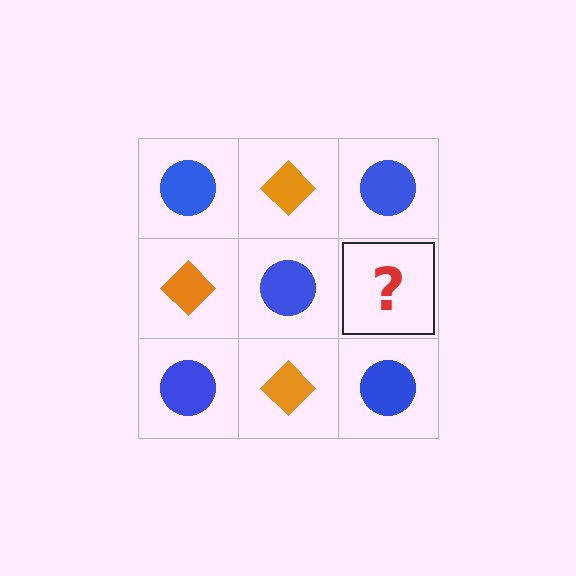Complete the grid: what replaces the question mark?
The question mark should be replaced with an orange diamond.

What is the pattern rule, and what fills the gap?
The rule is that it alternates blue circle and orange diamond in a checkerboard pattern. The gap should be filled with an orange diamond.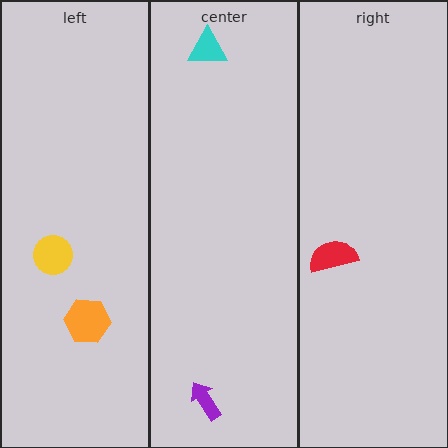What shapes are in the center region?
The purple arrow, the cyan triangle.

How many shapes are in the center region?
2.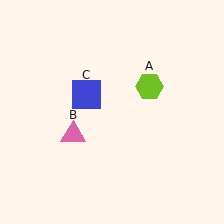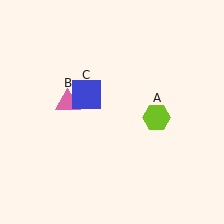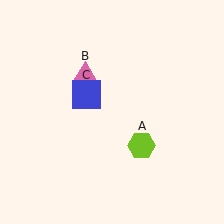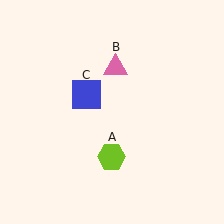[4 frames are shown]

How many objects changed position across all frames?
2 objects changed position: lime hexagon (object A), pink triangle (object B).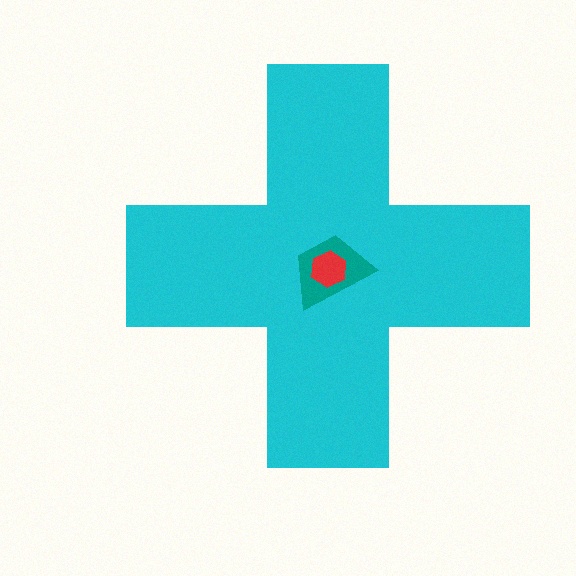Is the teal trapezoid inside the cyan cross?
Yes.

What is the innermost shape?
The red hexagon.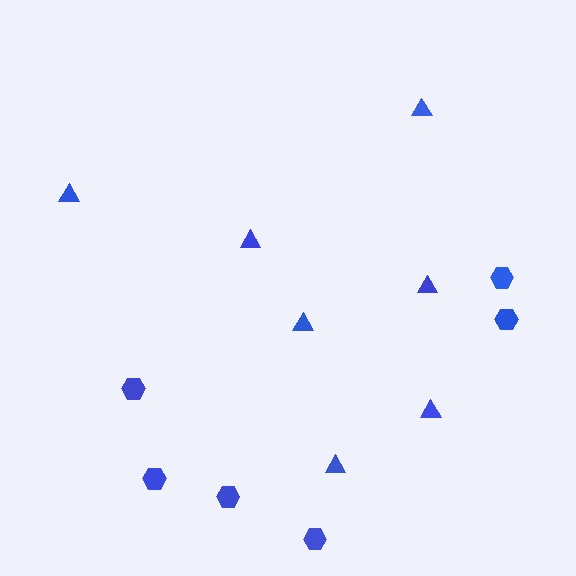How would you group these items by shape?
There are 2 groups: one group of hexagons (6) and one group of triangles (7).